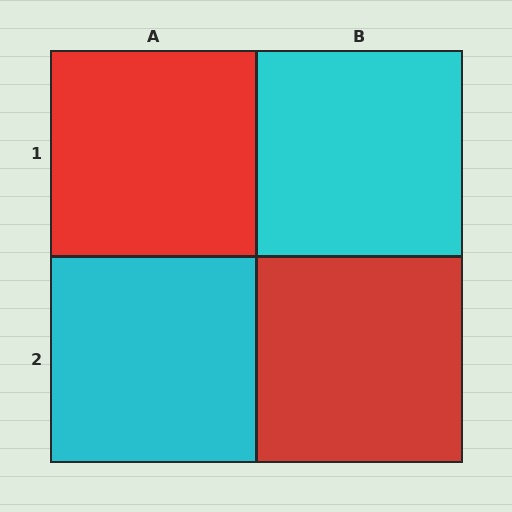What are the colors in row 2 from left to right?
Cyan, red.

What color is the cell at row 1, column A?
Red.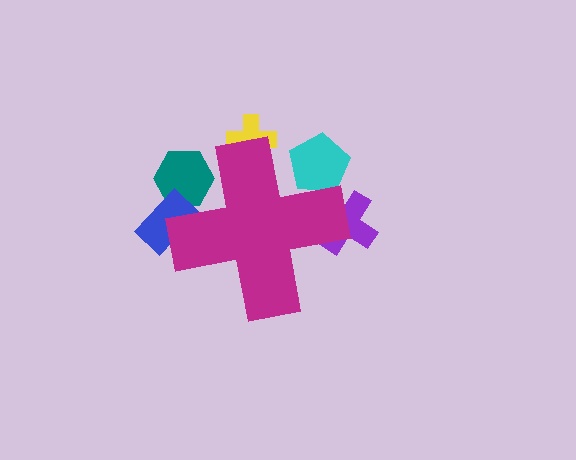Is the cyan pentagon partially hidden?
Yes, the cyan pentagon is partially hidden behind the magenta cross.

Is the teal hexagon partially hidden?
Yes, the teal hexagon is partially hidden behind the magenta cross.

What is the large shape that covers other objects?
A magenta cross.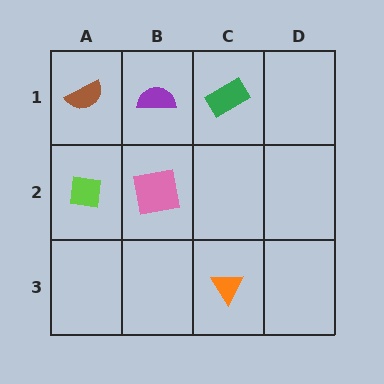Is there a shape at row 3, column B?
No, that cell is empty.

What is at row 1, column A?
A brown semicircle.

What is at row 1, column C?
A green rectangle.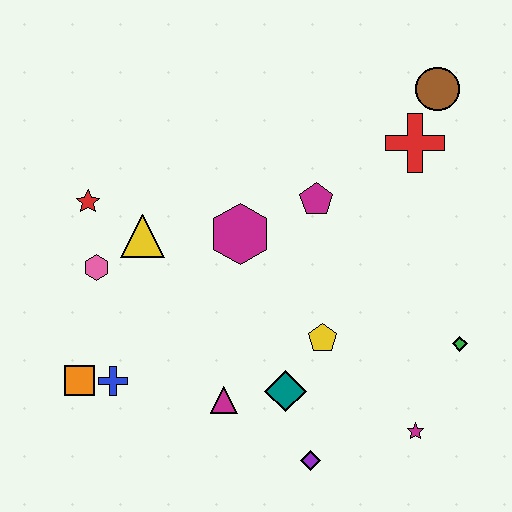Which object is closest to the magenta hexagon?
The magenta pentagon is closest to the magenta hexagon.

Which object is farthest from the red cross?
The orange square is farthest from the red cross.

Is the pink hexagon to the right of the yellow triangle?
No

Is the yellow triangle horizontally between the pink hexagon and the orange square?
No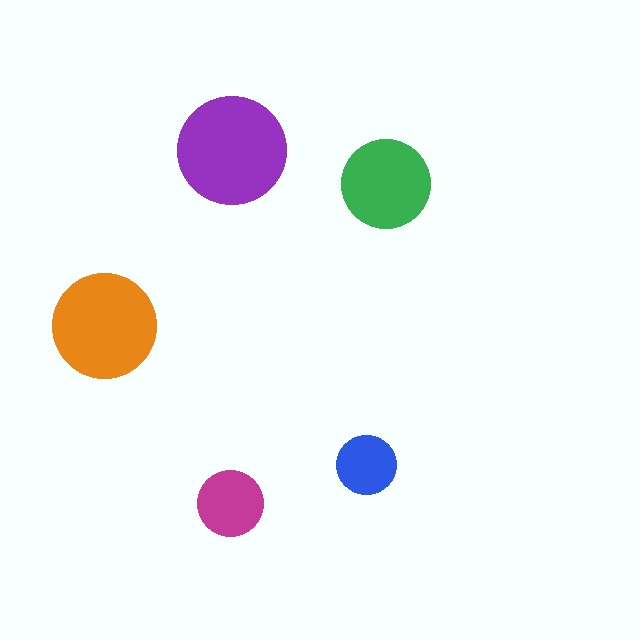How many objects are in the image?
There are 5 objects in the image.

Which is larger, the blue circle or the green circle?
The green one.